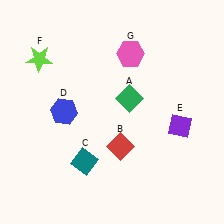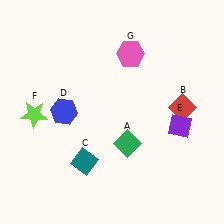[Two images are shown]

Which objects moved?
The objects that moved are: the green diamond (A), the red diamond (B), the lime star (F).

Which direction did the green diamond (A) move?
The green diamond (A) moved down.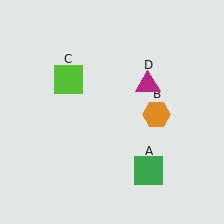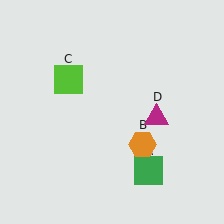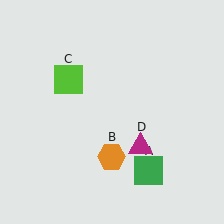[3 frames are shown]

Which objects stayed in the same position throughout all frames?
Green square (object A) and lime square (object C) remained stationary.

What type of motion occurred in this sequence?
The orange hexagon (object B), magenta triangle (object D) rotated clockwise around the center of the scene.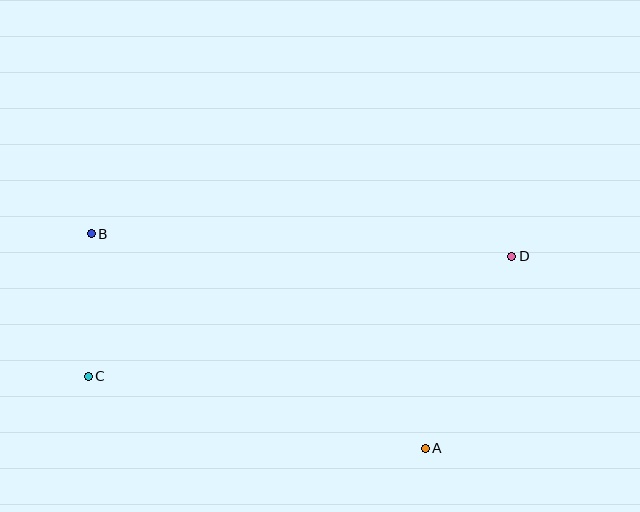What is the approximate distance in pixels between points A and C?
The distance between A and C is approximately 345 pixels.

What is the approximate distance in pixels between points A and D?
The distance between A and D is approximately 211 pixels.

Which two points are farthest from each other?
Points C and D are farthest from each other.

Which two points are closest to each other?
Points B and C are closest to each other.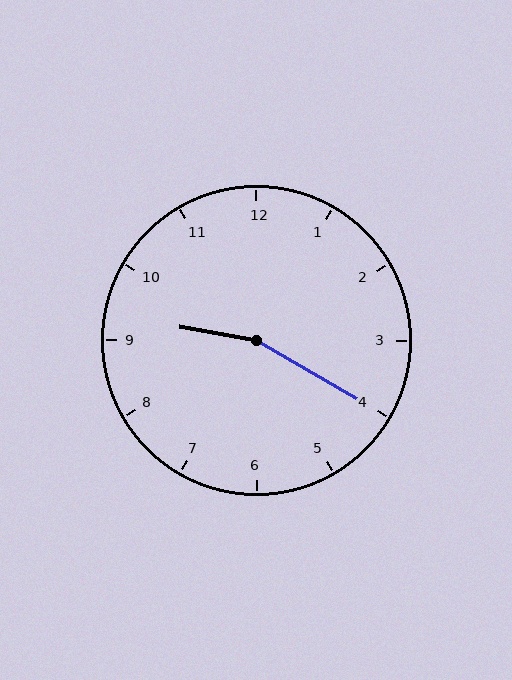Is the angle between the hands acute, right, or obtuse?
It is obtuse.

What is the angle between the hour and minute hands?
Approximately 160 degrees.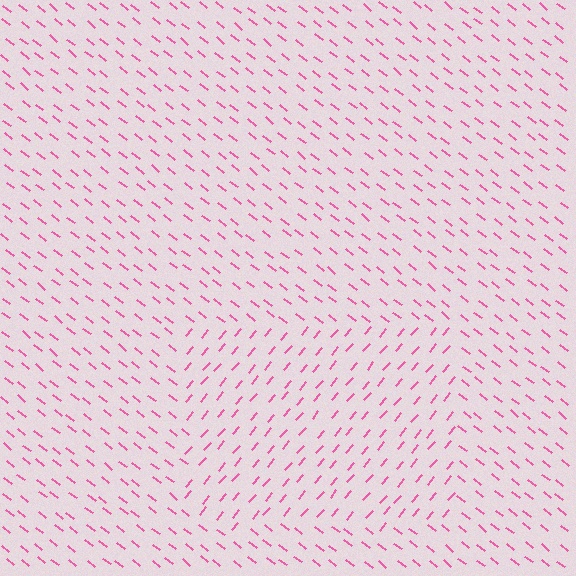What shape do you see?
I see a rectangle.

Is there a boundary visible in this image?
Yes, there is a texture boundary formed by a change in line orientation.